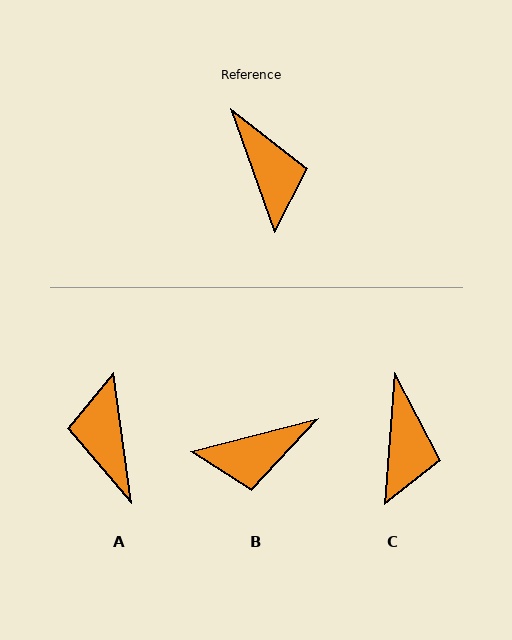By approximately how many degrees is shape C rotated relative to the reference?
Approximately 24 degrees clockwise.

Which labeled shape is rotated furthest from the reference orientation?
A, about 168 degrees away.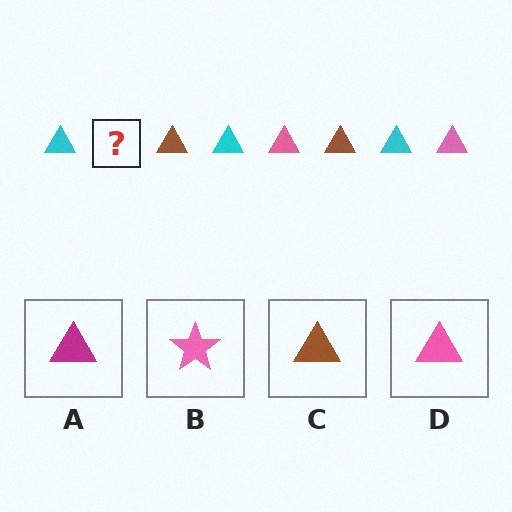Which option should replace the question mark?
Option D.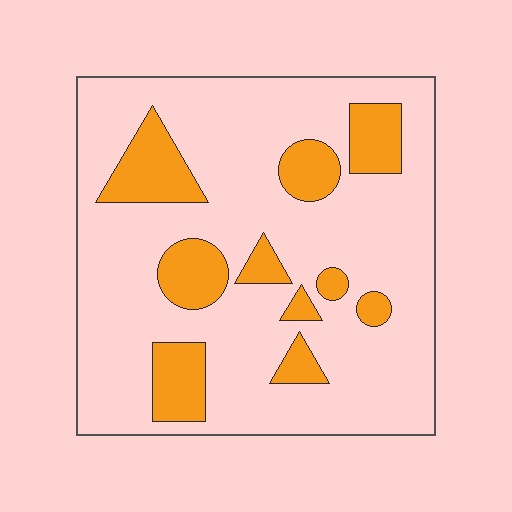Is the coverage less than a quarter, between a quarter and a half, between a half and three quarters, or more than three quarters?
Less than a quarter.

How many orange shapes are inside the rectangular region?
10.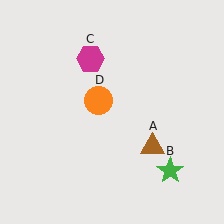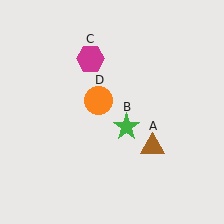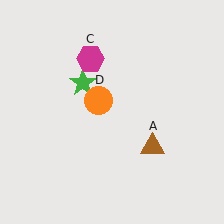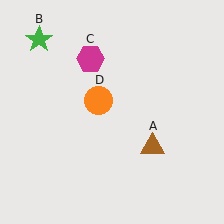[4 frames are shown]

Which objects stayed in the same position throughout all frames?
Brown triangle (object A) and magenta hexagon (object C) and orange circle (object D) remained stationary.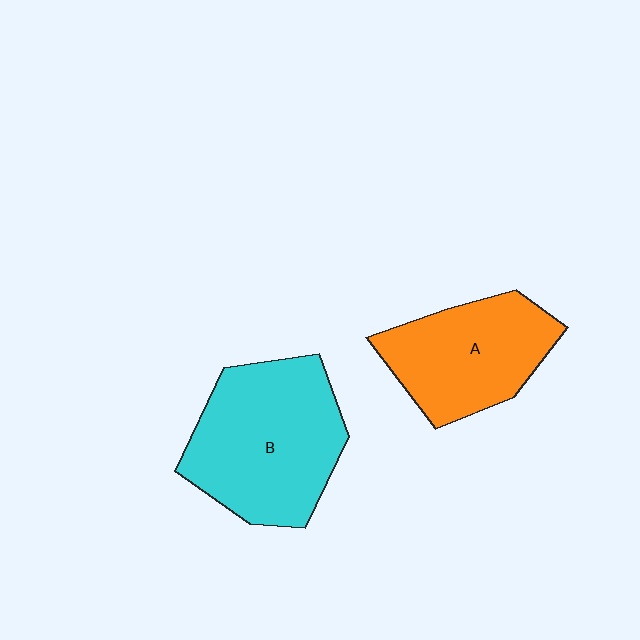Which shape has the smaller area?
Shape A (orange).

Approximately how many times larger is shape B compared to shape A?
Approximately 1.3 times.